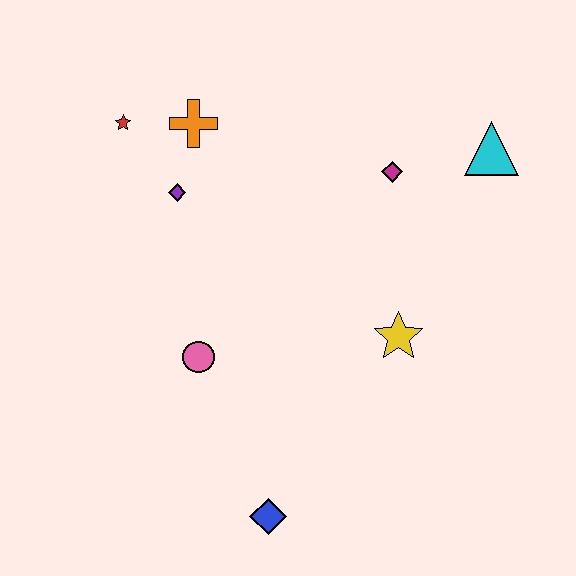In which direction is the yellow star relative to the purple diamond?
The yellow star is to the right of the purple diamond.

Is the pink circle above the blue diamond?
Yes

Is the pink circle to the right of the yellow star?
No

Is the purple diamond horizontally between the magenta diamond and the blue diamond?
No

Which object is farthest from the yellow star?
The red star is farthest from the yellow star.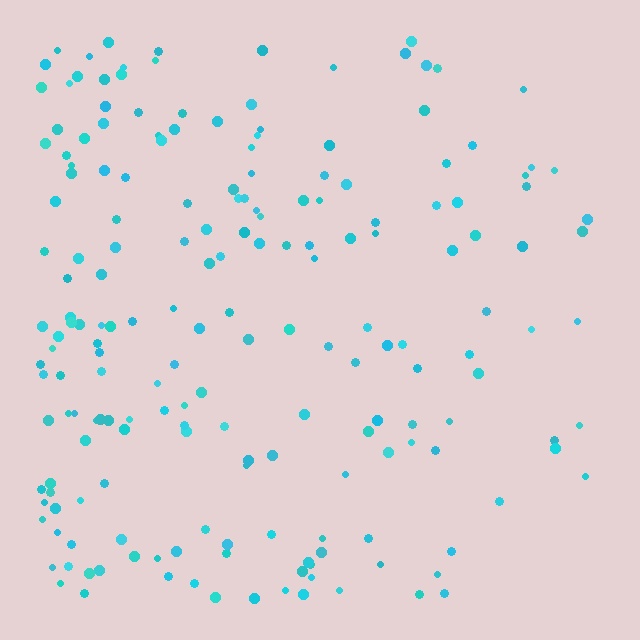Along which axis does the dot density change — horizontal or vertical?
Horizontal.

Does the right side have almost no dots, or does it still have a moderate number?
Still a moderate number, just noticeably fewer than the left.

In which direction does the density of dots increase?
From right to left, with the left side densest.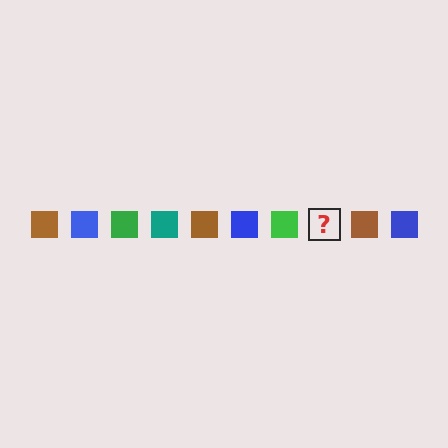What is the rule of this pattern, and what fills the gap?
The rule is that the pattern cycles through brown, blue, green, teal squares. The gap should be filled with a teal square.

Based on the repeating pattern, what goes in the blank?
The blank should be a teal square.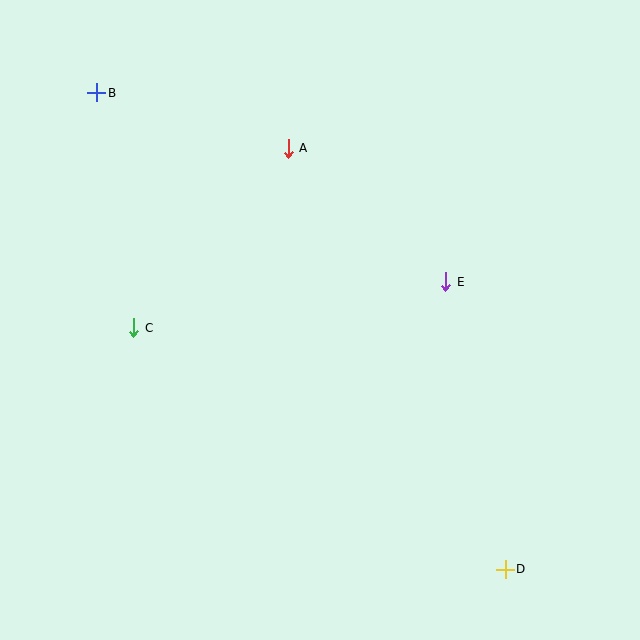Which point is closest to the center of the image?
Point E at (446, 282) is closest to the center.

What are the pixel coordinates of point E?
Point E is at (446, 282).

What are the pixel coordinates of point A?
Point A is at (288, 148).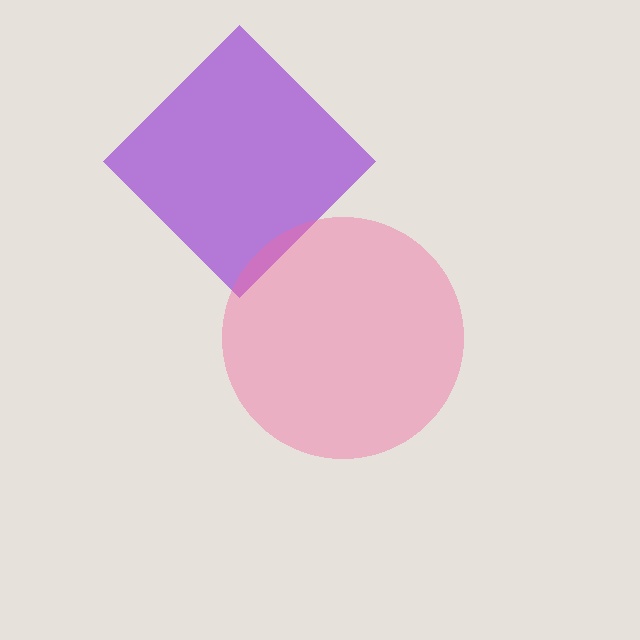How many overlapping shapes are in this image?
There are 2 overlapping shapes in the image.